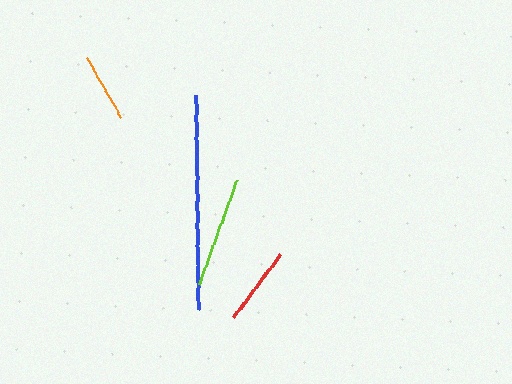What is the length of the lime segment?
The lime segment is approximately 110 pixels long.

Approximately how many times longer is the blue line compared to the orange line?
The blue line is approximately 3.1 times the length of the orange line.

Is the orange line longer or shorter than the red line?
The red line is longer than the orange line.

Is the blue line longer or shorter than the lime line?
The blue line is longer than the lime line.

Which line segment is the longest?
The blue line is the longest at approximately 214 pixels.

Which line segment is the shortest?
The orange line is the shortest at approximately 69 pixels.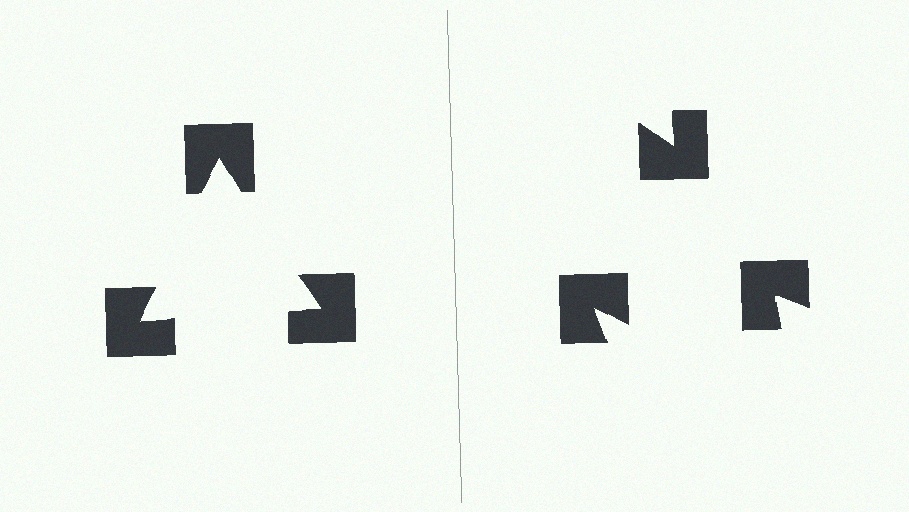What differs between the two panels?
The notched squares are positioned identically on both sides; only the wedge orientations differ. On the left they align to a triangle; on the right they are misaligned.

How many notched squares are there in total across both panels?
6 — 3 on each side.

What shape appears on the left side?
An illusory triangle.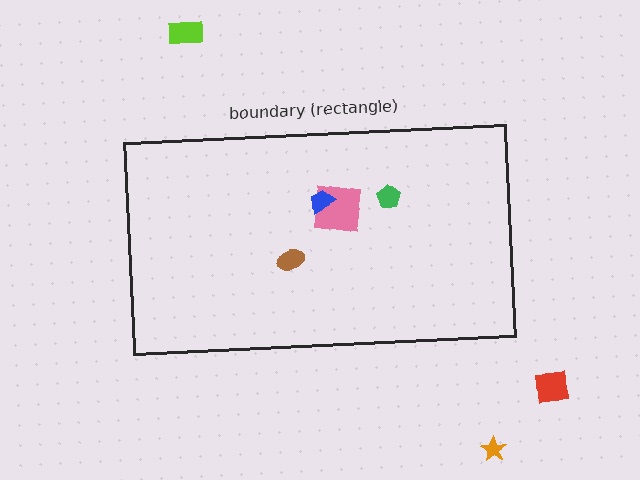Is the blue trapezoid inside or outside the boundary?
Inside.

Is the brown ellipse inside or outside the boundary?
Inside.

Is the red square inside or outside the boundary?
Outside.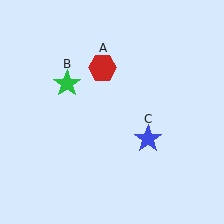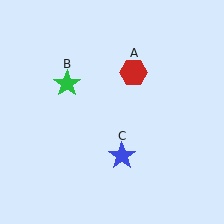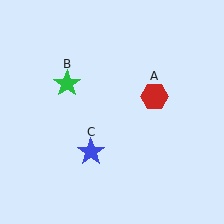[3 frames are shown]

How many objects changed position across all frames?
2 objects changed position: red hexagon (object A), blue star (object C).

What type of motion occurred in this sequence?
The red hexagon (object A), blue star (object C) rotated clockwise around the center of the scene.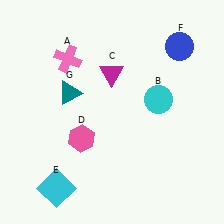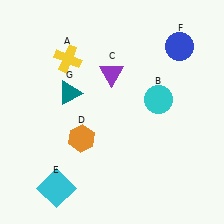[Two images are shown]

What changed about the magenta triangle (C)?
In Image 1, C is magenta. In Image 2, it changed to purple.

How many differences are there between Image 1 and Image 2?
There are 3 differences between the two images.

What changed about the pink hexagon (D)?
In Image 1, D is pink. In Image 2, it changed to orange.